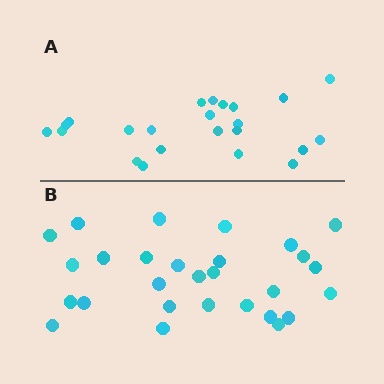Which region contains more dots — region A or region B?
Region B (the bottom region) has more dots.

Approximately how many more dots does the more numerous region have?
Region B has about 5 more dots than region A.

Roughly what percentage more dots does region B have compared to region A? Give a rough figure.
About 20% more.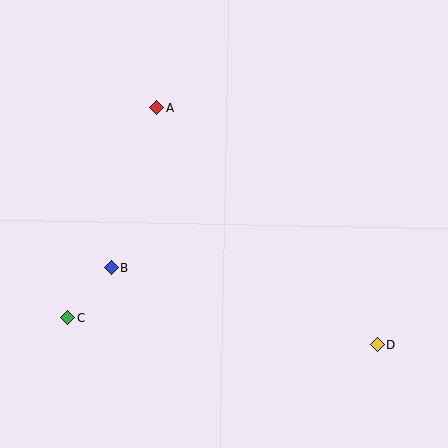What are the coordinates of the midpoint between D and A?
The midpoint between D and A is at (267, 226).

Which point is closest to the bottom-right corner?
Point D is closest to the bottom-right corner.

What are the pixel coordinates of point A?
Point A is at (157, 107).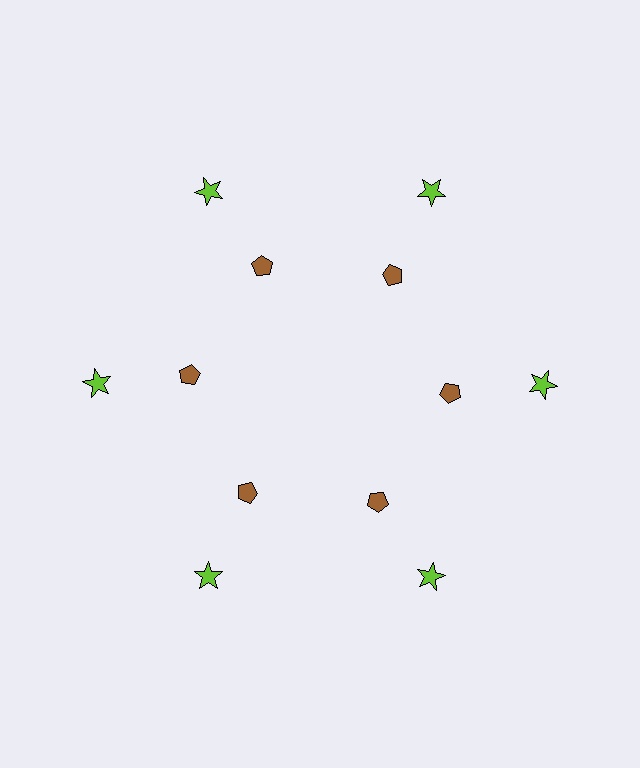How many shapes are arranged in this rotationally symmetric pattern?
There are 12 shapes, arranged in 6 groups of 2.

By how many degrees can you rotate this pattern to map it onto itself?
The pattern maps onto itself every 60 degrees of rotation.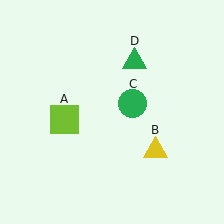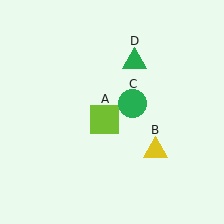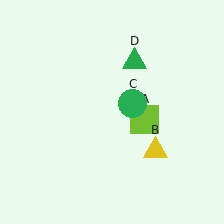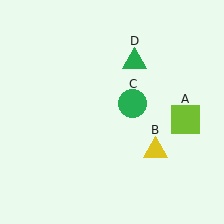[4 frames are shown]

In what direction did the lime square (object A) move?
The lime square (object A) moved right.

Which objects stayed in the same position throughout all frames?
Yellow triangle (object B) and green circle (object C) and green triangle (object D) remained stationary.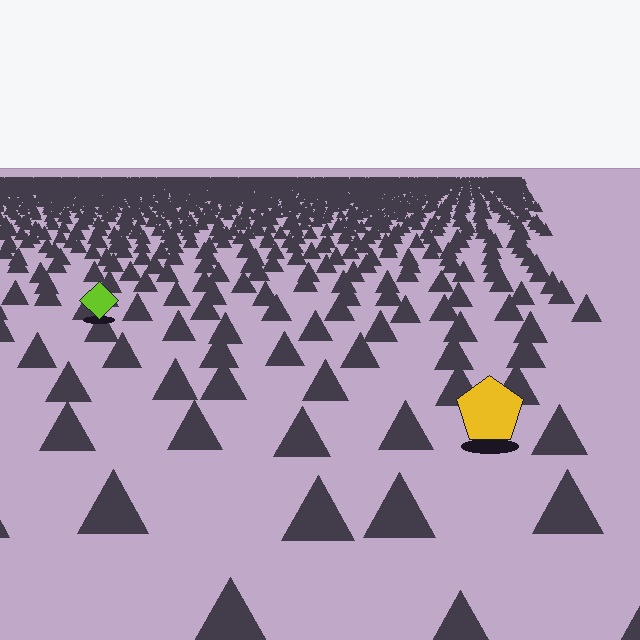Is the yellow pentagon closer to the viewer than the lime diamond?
Yes. The yellow pentagon is closer — you can tell from the texture gradient: the ground texture is coarser near it.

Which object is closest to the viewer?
The yellow pentagon is closest. The texture marks near it are larger and more spread out.